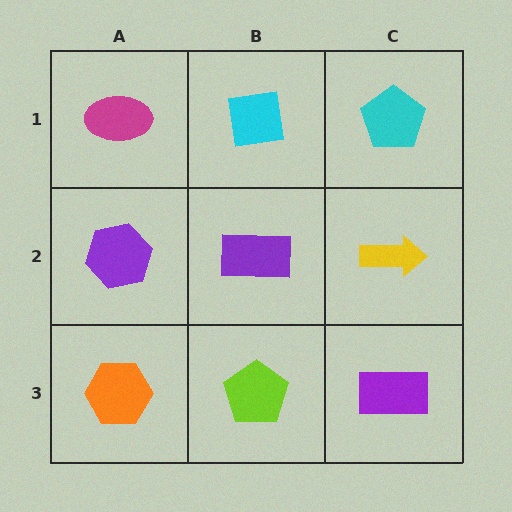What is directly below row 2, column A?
An orange hexagon.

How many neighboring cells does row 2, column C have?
3.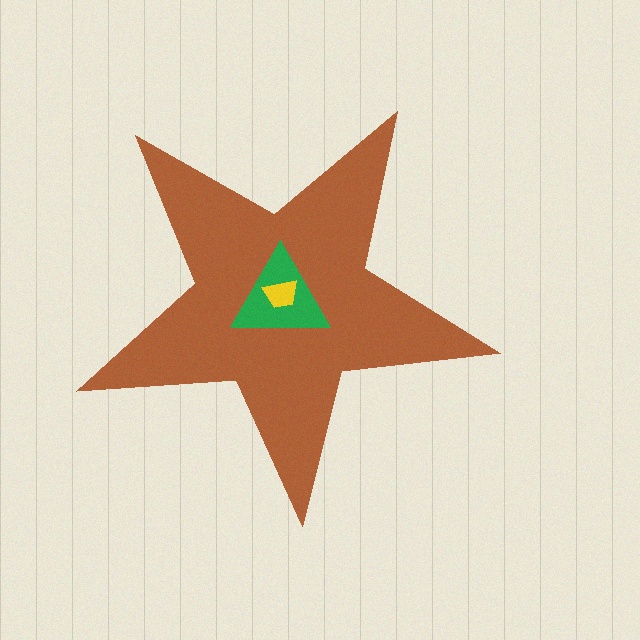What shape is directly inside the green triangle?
The yellow trapezoid.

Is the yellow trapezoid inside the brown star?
Yes.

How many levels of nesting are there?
3.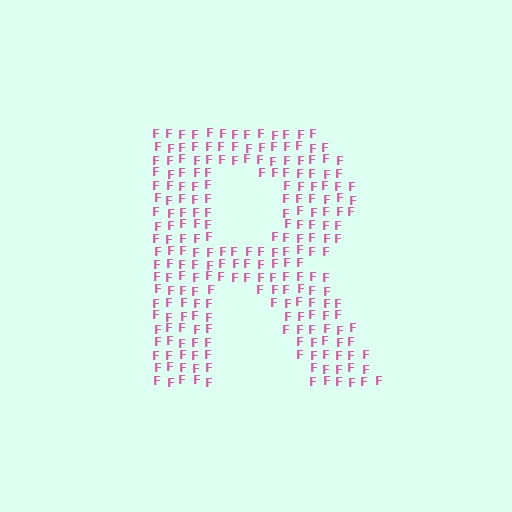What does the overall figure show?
The overall figure shows the letter R.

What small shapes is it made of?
It is made of small letter F's.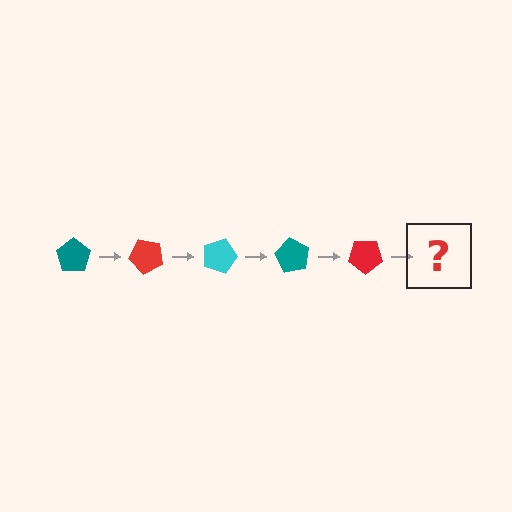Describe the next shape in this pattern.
It should be a cyan pentagon, rotated 225 degrees from the start.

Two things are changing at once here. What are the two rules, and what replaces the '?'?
The two rules are that it rotates 45 degrees each step and the color cycles through teal, red, and cyan. The '?' should be a cyan pentagon, rotated 225 degrees from the start.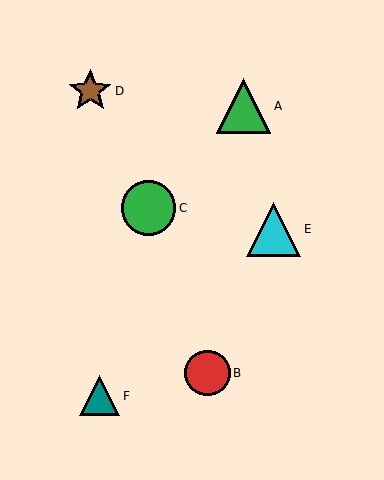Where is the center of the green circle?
The center of the green circle is at (149, 208).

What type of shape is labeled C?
Shape C is a green circle.